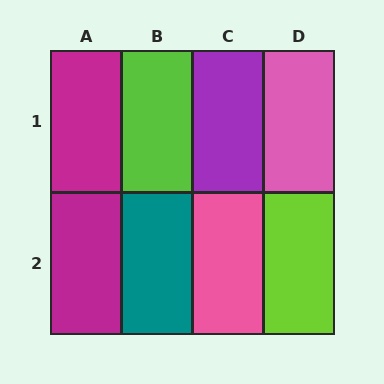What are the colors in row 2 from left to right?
Magenta, teal, pink, lime.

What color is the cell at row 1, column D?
Pink.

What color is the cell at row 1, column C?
Purple.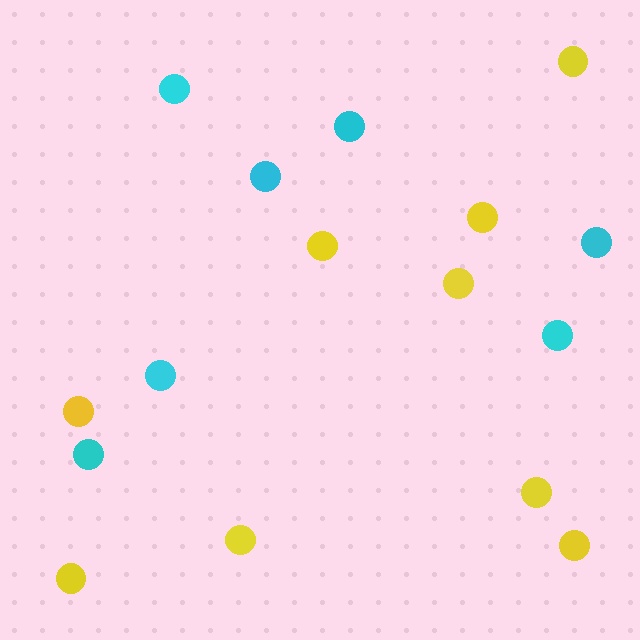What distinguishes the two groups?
There are 2 groups: one group of cyan circles (7) and one group of yellow circles (9).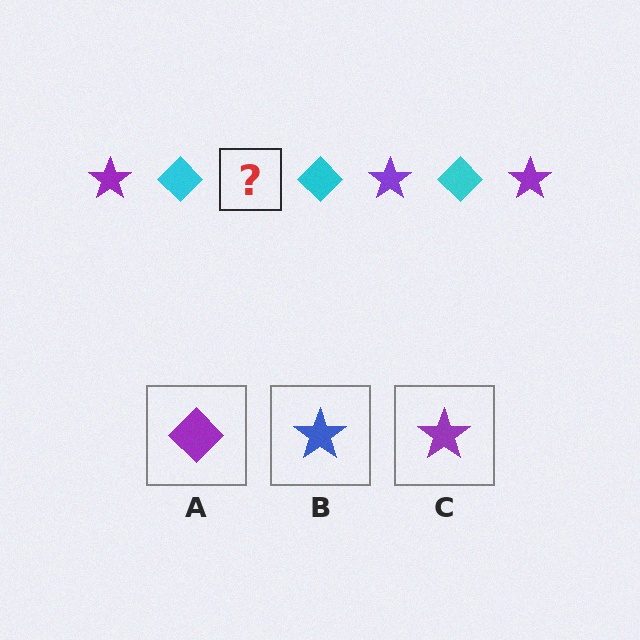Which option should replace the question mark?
Option C.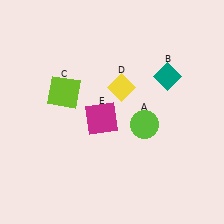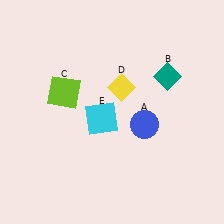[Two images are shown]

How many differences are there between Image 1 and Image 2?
There are 2 differences between the two images.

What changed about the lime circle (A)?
In Image 1, A is lime. In Image 2, it changed to blue.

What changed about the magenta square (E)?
In Image 1, E is magenta. In Image 2, it changed to cyan.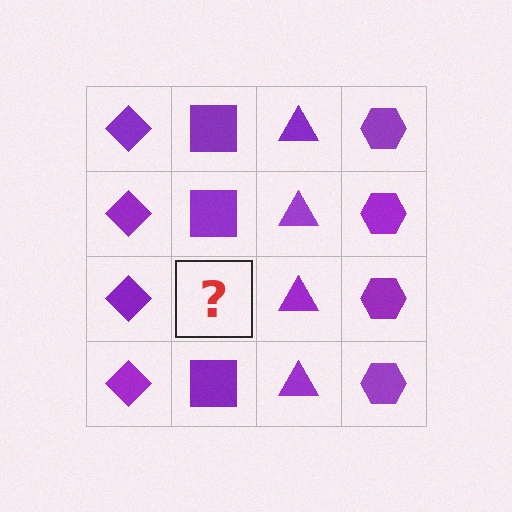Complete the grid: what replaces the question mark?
The question mark should be replaced with a purple square.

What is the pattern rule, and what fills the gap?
The rule is that each column has a consistent shape. The gap should be filled with a purple square.